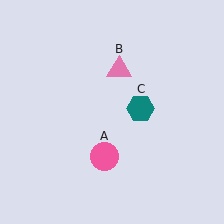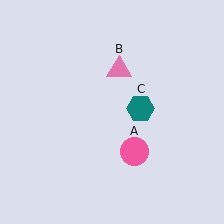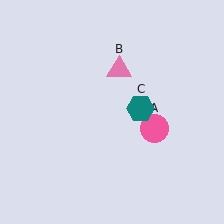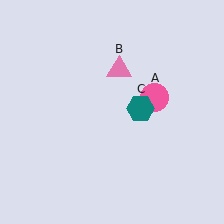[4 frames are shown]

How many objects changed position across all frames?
1 object changed position: pink circle (object A).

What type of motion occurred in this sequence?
The pink circle (object A) rotated counterclockwise around the center of the scene.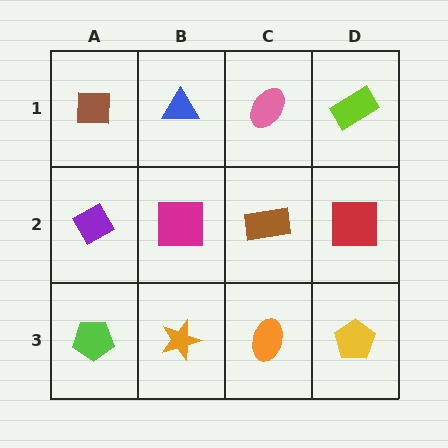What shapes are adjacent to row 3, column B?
A magenta square (row 2, column B), a lime pentagon (row 3, column A), an orange ellipse (row 3, column C).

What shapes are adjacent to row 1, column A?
A purple diamond (row 2, column A), a blue triangle (row 1, column B).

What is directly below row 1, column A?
A purple diamond.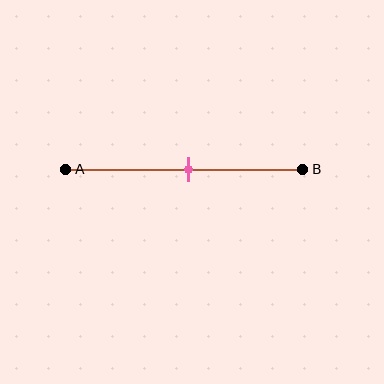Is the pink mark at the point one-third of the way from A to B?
No, the mark is at about 50% from A, not at the 33% one-third point.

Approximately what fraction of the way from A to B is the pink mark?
The pink mark is approximately 50% of the way from A to B.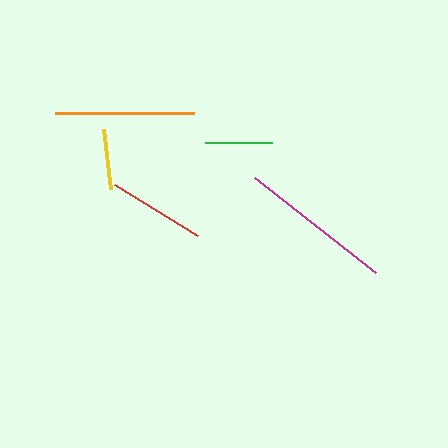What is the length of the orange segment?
The orange segment is approximately 139 pixels long.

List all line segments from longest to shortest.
From longest to shortest: magenta, orange, red, green, yellow.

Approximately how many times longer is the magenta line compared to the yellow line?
The magenta line is approximately 2.5 times the length of the yellow line.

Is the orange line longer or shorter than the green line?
The orange line is longer than the green line.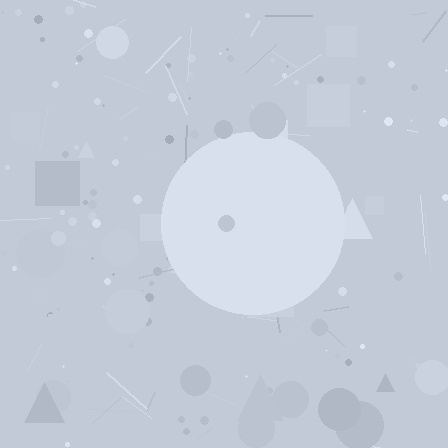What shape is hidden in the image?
A circle is hidden in the image.